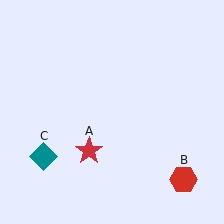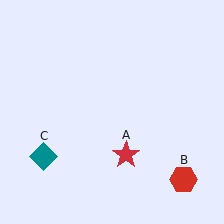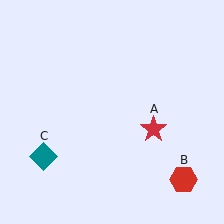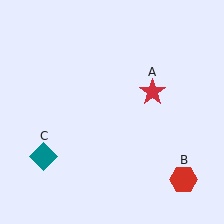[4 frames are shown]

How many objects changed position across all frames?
1 object changed position: red star (object A).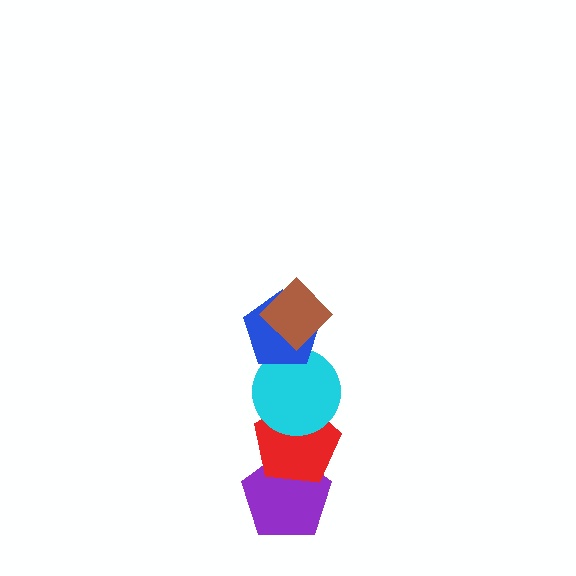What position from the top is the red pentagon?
The red pentagon is 4th from the top.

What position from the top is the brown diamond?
The brown diamond is 1st from the top.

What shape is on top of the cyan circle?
The blue pentagon is on top of the cyan circle.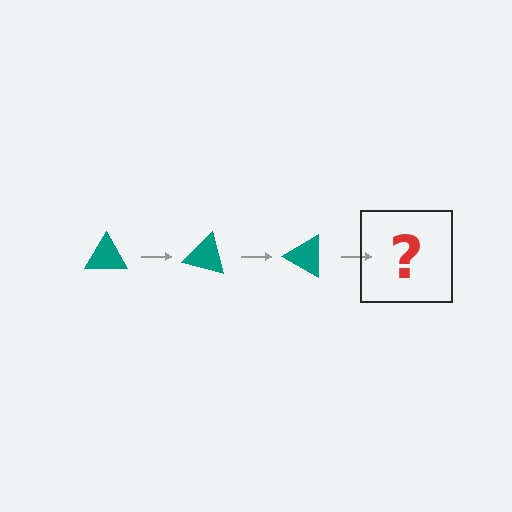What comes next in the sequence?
The next element should be a teal triangle rotated 45 degrees.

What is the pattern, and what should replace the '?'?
The pattern is that the triangle rotates 15 degrees each step. The '?' should be a teal triangle rotated 45 degrees.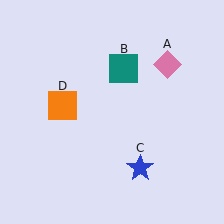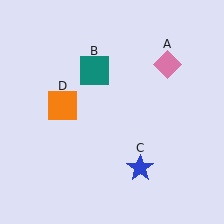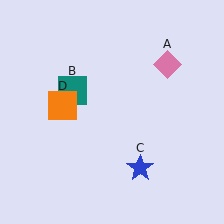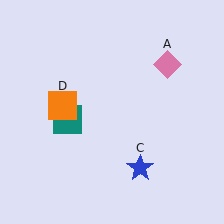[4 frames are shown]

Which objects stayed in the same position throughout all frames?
Pink diamond (object A) and blue star (object C) and orange square (object D) remained stationary.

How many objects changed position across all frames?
1 object changed position: teal square (object B).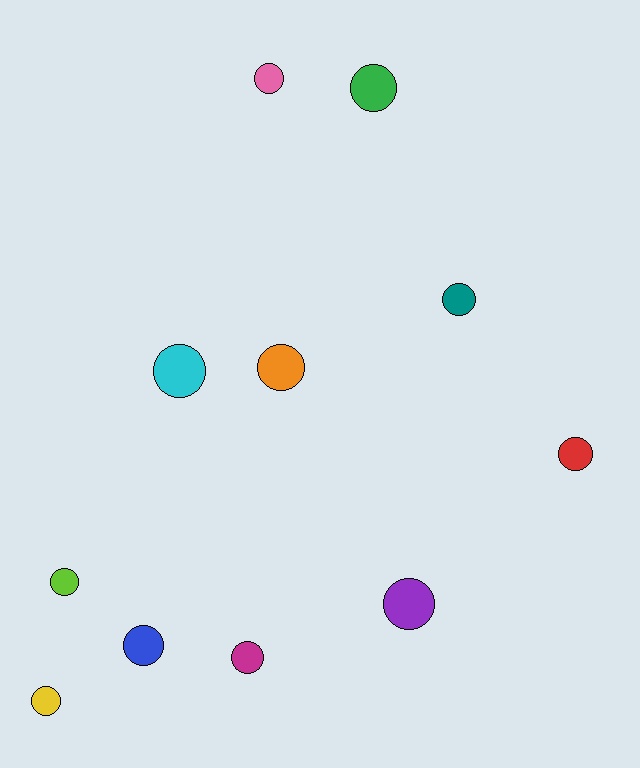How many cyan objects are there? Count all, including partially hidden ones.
There is 1 cyan object.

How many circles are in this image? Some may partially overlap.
There are 11 circles.